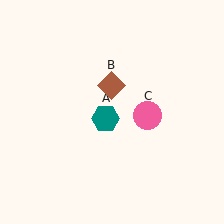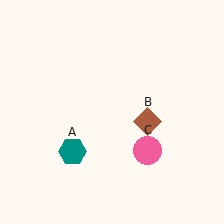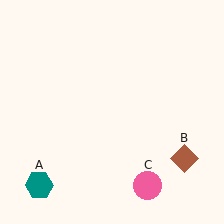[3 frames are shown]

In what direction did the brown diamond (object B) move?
The brown diamond (object B) moved down and to the right.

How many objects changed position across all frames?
3 objects changed position: teal hexagon (object A), brown diamond (object B), pink circle (object C).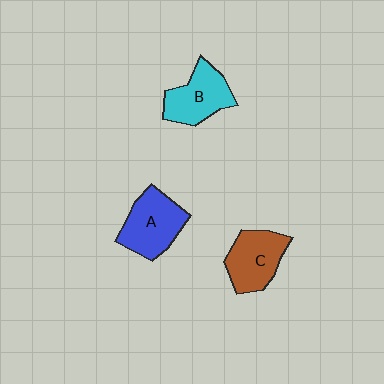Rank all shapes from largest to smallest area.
From largest to smallest: A (blue), C (brown), B (cyan).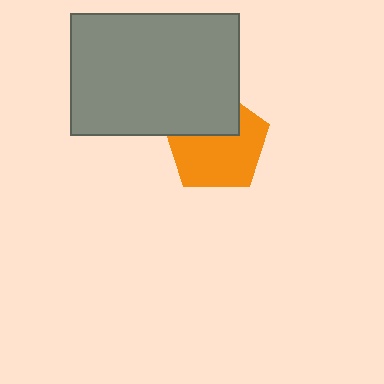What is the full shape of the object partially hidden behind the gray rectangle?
The partially hidden object is an orange pentagon.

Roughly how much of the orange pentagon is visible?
Most of it is visible (roughly 66%).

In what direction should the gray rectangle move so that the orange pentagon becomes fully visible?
The gray rectangle should move up. That is the shortest direction to clear the overlap and leave the orange pentagon fully visible.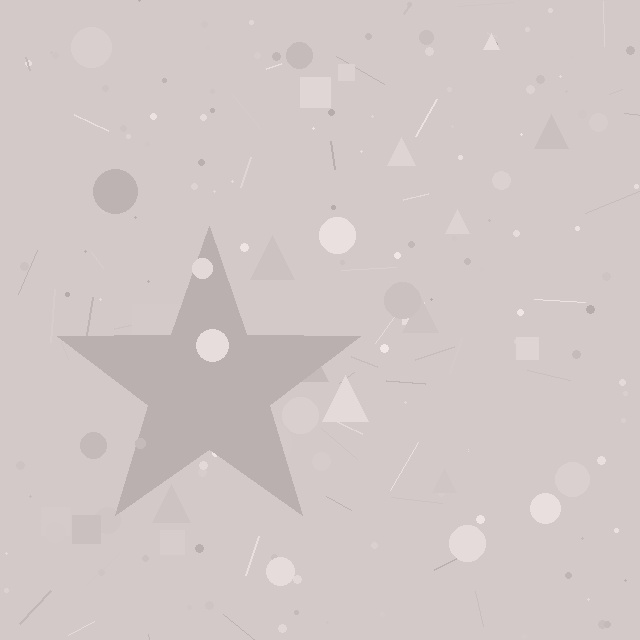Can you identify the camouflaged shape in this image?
The camouflaged shape is a star.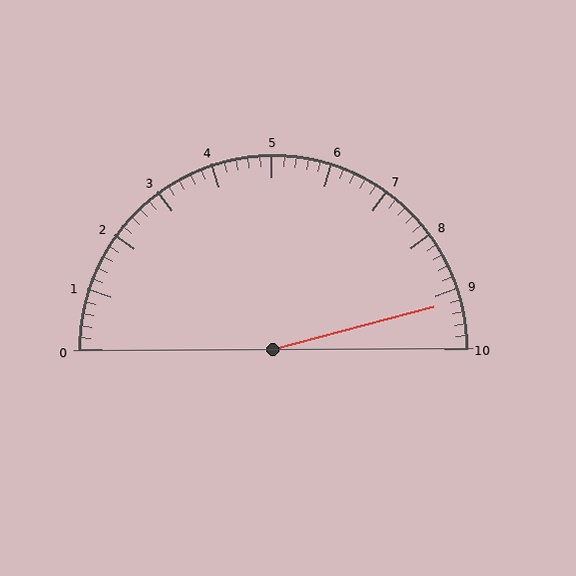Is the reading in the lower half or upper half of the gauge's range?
The reading is in the upper half of the range (0 to 10).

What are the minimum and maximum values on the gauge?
The gauge ranges from 0 to 10.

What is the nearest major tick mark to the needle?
The nearest major tick mark is 9.